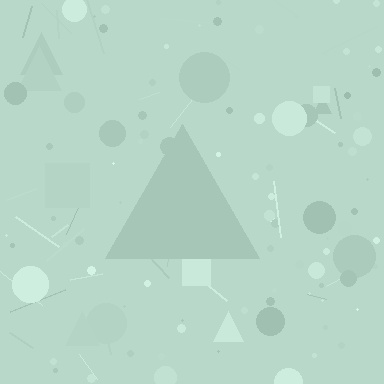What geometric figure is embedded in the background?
A triangle is embedded in the background.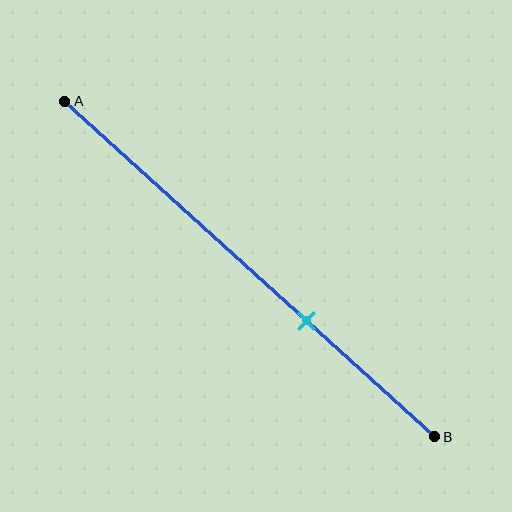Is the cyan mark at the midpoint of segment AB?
No, the mark is at about 65% from A, not at the 50% midpoint.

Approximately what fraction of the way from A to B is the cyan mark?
The cyan mark is approximately 65% of the way from A to B.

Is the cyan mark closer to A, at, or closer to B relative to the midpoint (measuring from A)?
The cyan mark is closer to point B than the midpoint of segment AB.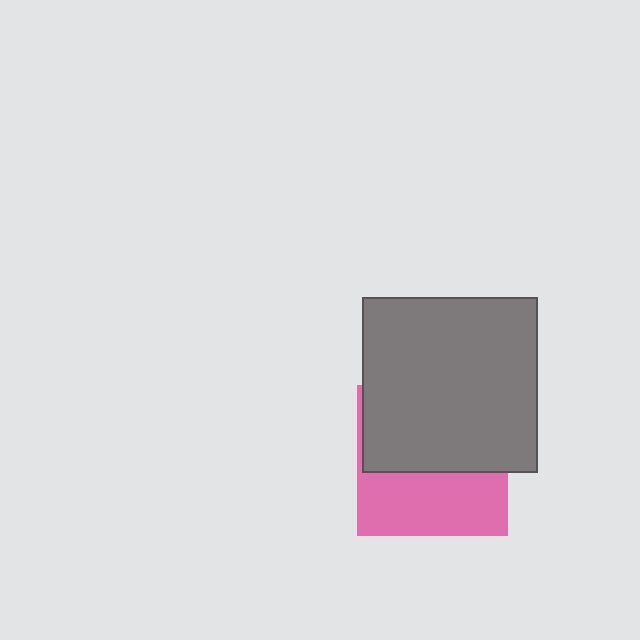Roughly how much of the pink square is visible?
A small part of it is visible (roughly 43%).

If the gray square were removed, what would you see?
You would see the complete pink square.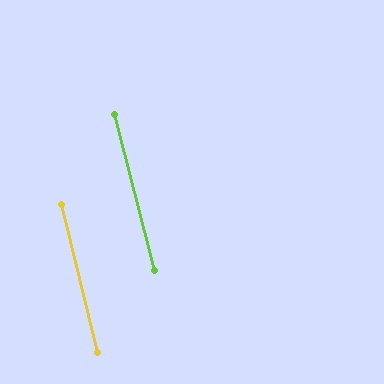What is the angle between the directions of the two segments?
Approximately 1 degree.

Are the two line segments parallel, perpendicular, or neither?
Parallel — their directions differ by only 0.5°.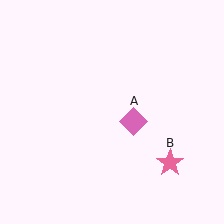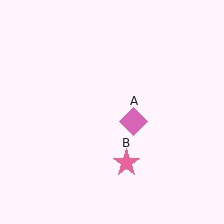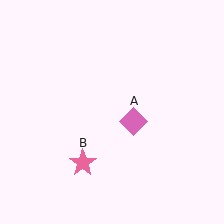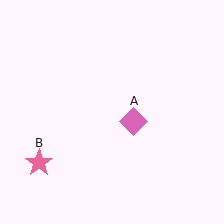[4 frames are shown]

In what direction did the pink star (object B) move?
The pink star (object B) moved left.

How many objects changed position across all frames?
1 object changed position: pink star (object B).